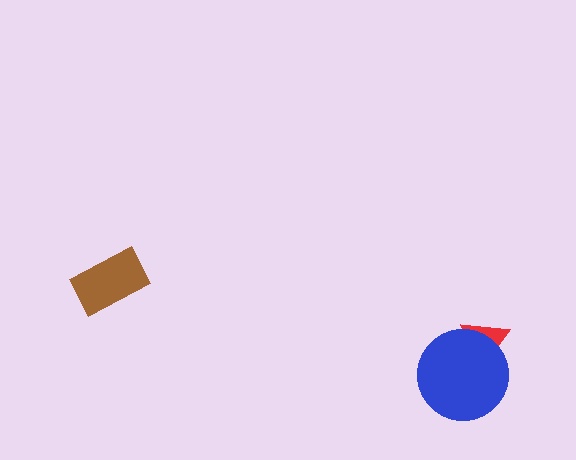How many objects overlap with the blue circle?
1 object overlaps with the blue circle.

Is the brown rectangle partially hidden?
No, no other shape covers it.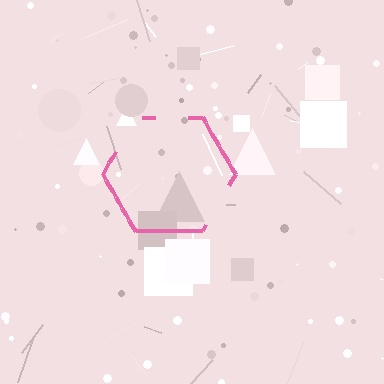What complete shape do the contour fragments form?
The contour fragments form a hexagon.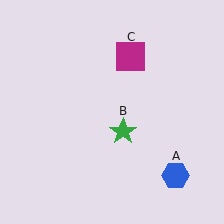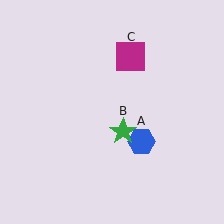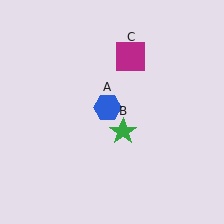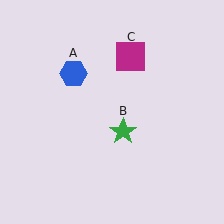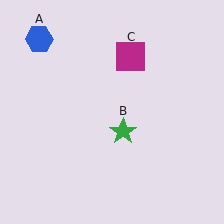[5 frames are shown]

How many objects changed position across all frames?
1 object changed position: blue hexagon (object A).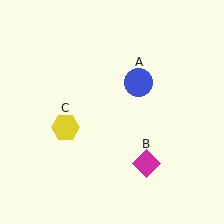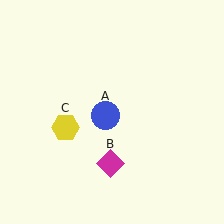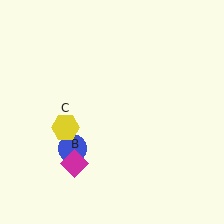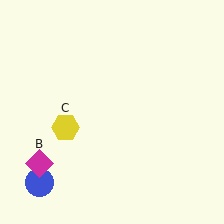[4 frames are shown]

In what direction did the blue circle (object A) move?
The blue circle (object A) moved down and to the left.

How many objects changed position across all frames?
2 objects changed position: blue circle (object A), magenta diamond (object B).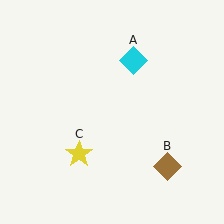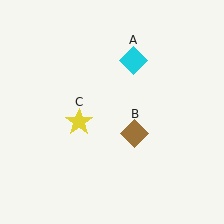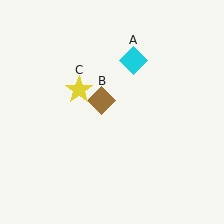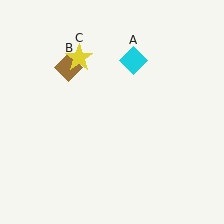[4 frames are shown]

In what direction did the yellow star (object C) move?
The yellow star (object C) moved up.